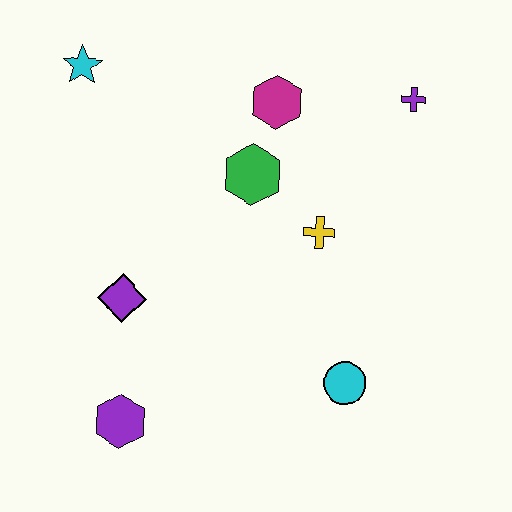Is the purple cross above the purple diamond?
Yes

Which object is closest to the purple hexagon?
The purple diamond is closest to the purple hexagon.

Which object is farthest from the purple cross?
The purple hexagon is farthest from the purple cross.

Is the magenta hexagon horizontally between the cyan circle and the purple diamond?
Yes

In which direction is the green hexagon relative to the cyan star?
The green hexagon is to the right of the cyan star.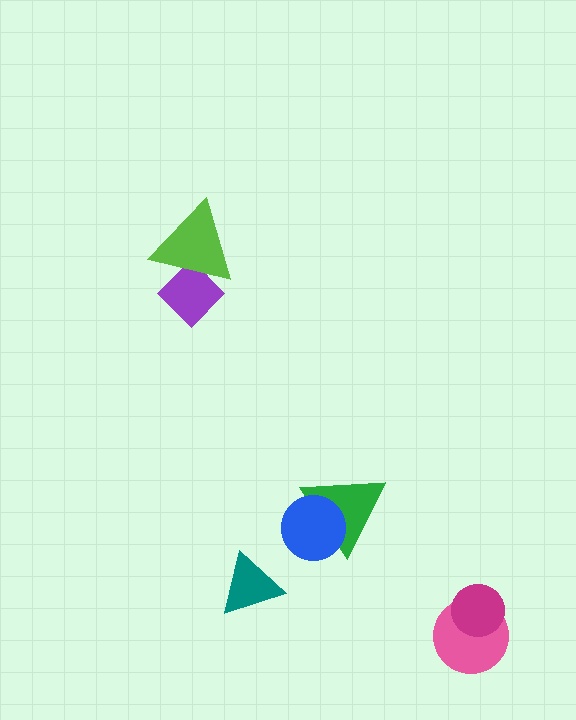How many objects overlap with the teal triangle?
0 objects overlap with the teal triangle.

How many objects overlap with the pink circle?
1 object overlaps with the pink circle.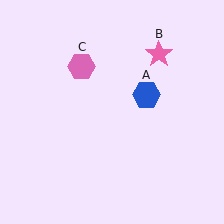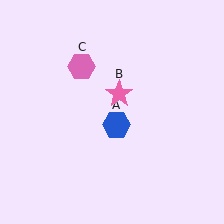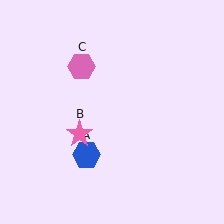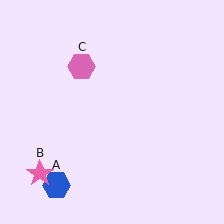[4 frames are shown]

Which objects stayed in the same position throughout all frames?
Pink hexagon (object C) remained stationary.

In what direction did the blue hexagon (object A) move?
The blue hexagon (object A) moved down and to the left.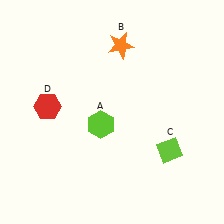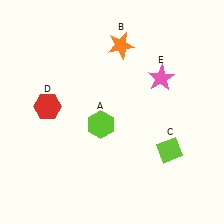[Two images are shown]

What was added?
A pink star (E) was added in Image 2.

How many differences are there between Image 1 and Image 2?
There is 1 difference between the two images.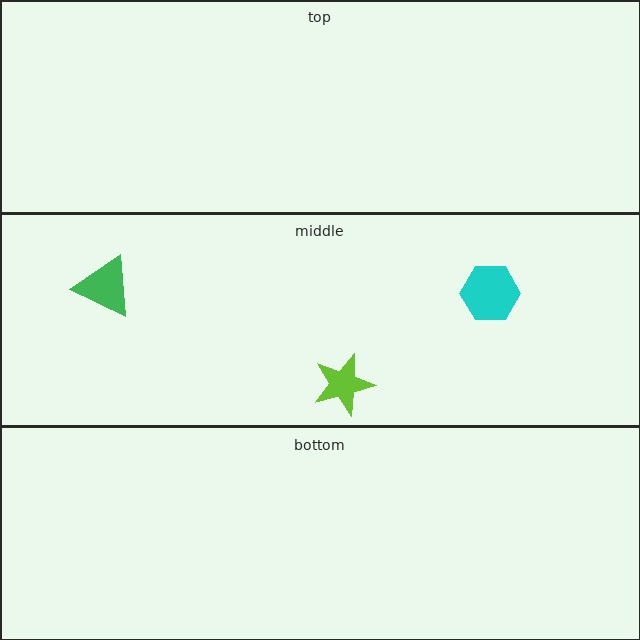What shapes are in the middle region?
The cyan hexagon, the green triangle, the lime star.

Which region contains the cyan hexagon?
The middle region.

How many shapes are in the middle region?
3.